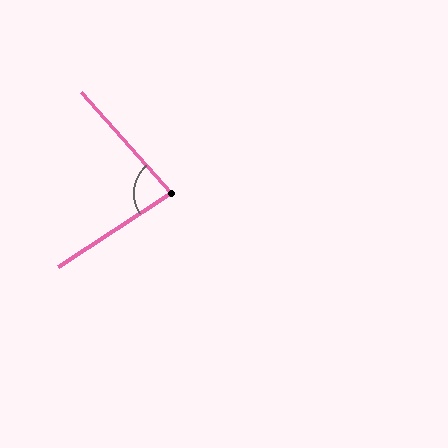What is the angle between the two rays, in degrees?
Approximately 81 degrees.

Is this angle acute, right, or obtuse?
It is acute.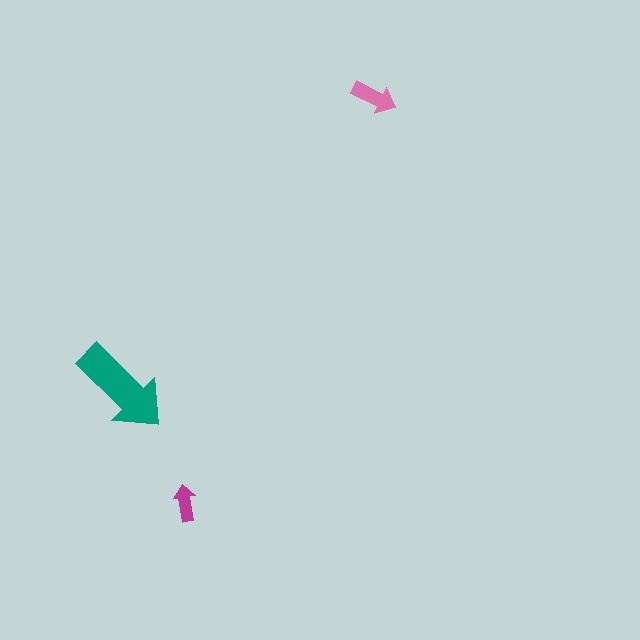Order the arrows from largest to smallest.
the teal one, the pink one, the magenta one.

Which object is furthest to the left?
The teal arrow is leftmost.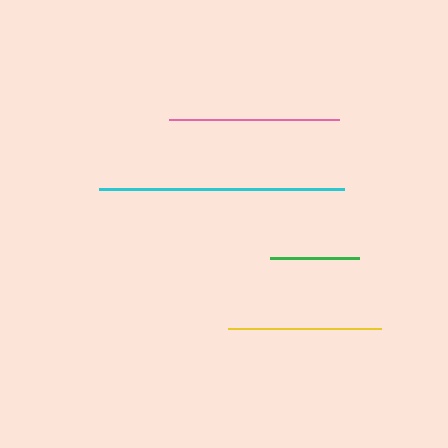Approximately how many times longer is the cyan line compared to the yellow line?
The cyan line is approximately 1.6 times the length of the yellow line.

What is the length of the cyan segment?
The cyan segment is approximately 245 pixels long.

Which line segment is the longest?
The cyan line is the longest at approximately 245 pixels.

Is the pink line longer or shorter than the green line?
The pink line is longer than the green line.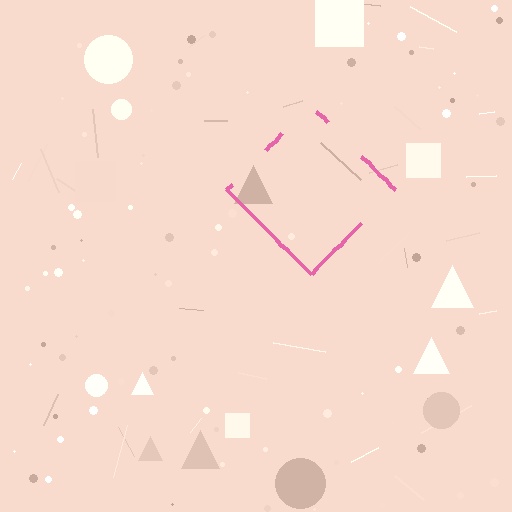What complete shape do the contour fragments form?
The contour fragments form a diamond.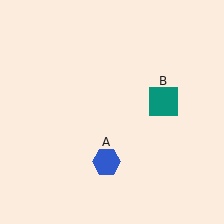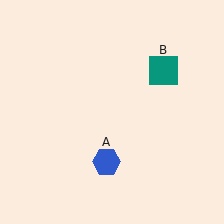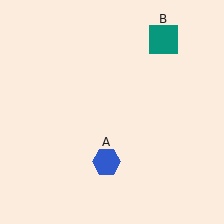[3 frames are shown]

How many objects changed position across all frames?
1 object changed position: teal square (object B).